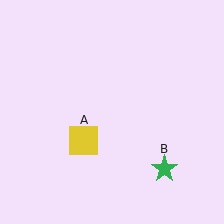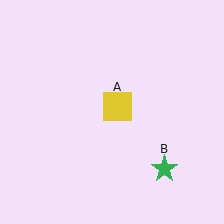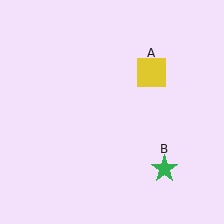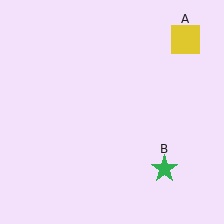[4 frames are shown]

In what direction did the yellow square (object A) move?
The yellow square (object A) moved up and to the right.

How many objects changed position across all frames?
1 object changed position: yellow square (object A).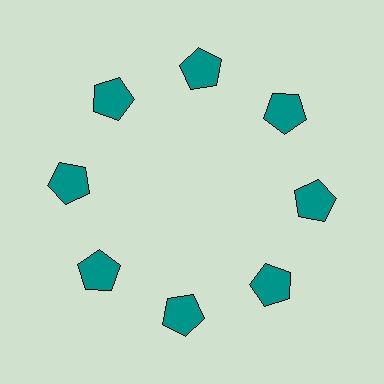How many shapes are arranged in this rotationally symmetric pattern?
There are 8 shapes, arranged in 8 groups of 1.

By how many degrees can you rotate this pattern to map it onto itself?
The pattern maps onto itself every 45 degrees of rotation.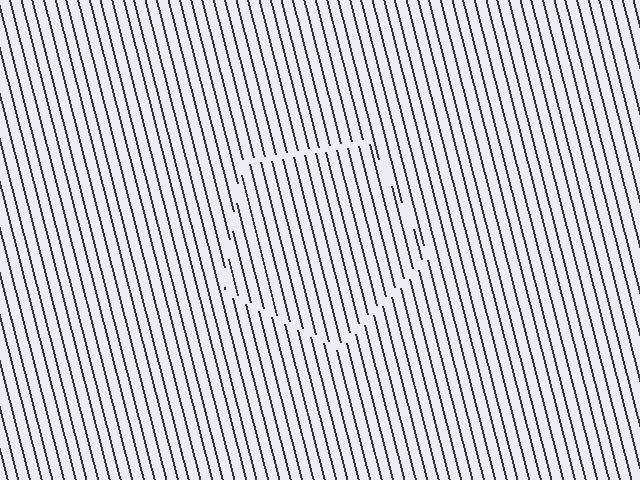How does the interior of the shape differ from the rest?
The interior of the shape contains the same grating, shifted by half a period — the contour is defined by the phase discontinuity where line-ends from the inner and outer gratings abut.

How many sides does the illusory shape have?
5 sides — the line-ends trace a pentagon.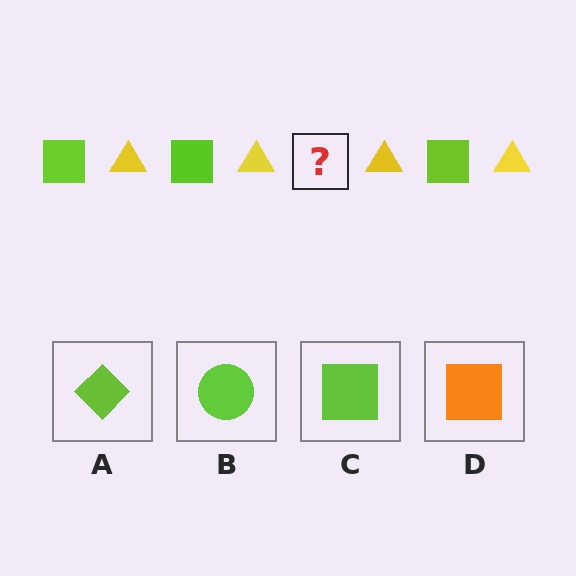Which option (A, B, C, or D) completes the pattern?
C.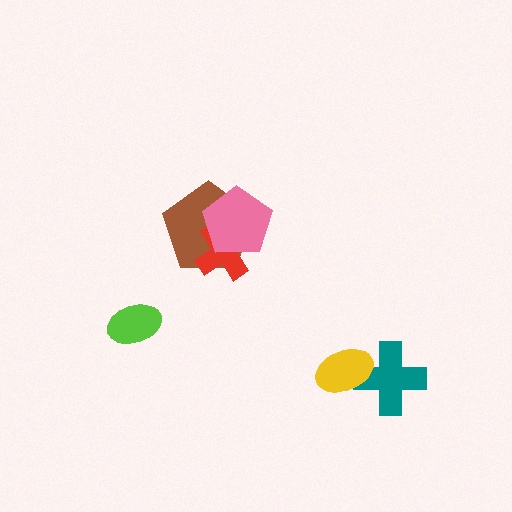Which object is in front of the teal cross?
The yellow ellipse is in front of the teal cross.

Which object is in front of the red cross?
The pink pentagon is in front of the red cross.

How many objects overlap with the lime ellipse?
0 objects overlap with the lime ellipse.